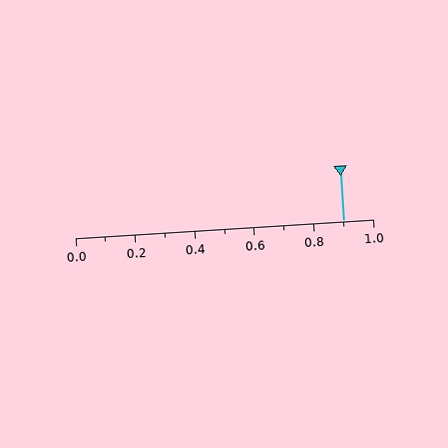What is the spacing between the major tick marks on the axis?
The major ticks are spaced 0.2 apart.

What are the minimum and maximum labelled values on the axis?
The axis runs from 0.0 to 1.0.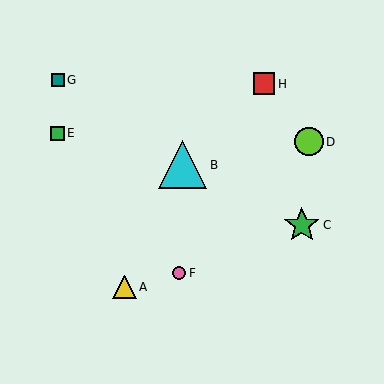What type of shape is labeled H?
Shape H is a red square.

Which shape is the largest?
The cyan triangle (labeled B) is the largest.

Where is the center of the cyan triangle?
The center of the cyan triangle is at (183, 165).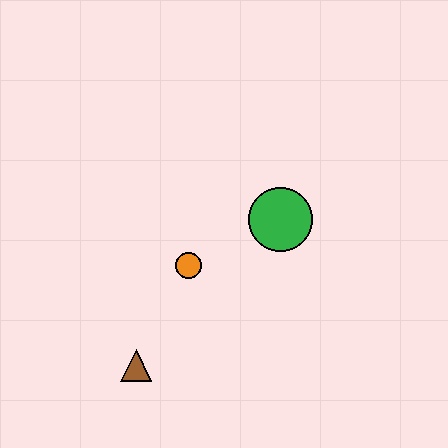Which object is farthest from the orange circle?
The brown triangle is farthest from the orange circle.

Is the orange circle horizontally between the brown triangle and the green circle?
Yes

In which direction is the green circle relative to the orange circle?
The green circle is to the right of the orange circle.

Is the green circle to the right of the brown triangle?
Yes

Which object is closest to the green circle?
The orange circle is closest to the green circle.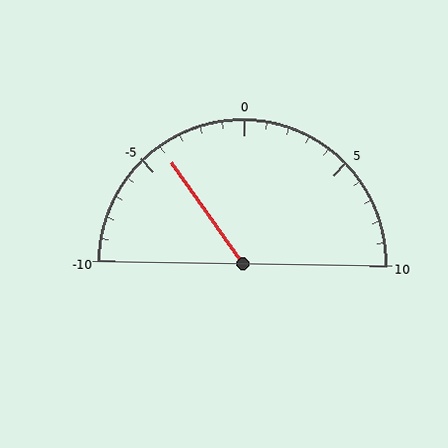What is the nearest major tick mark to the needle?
The nearest major tick mark is -5.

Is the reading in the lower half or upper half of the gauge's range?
The reading is in the lower half of the range (-10 to 10).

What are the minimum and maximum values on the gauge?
The gauge ranges from -10 to 10.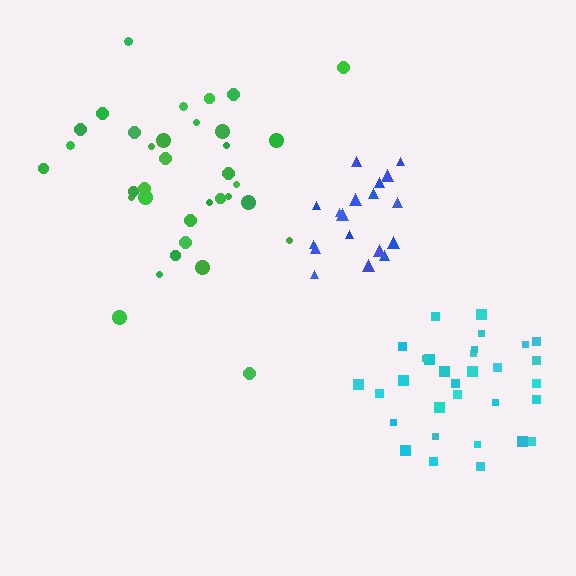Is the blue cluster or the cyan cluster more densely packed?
Blue.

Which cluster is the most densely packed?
Blue.